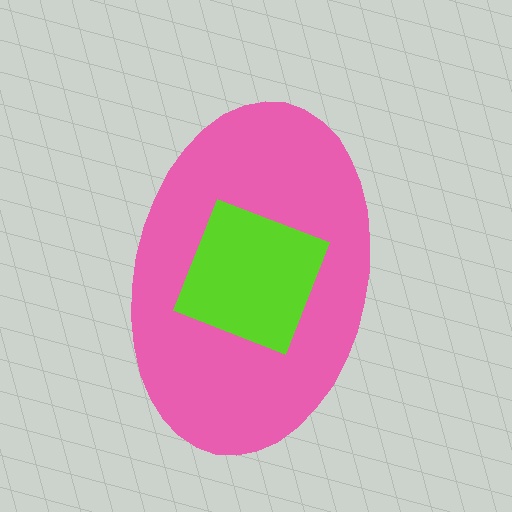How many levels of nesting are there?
2.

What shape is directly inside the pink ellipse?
The lime square.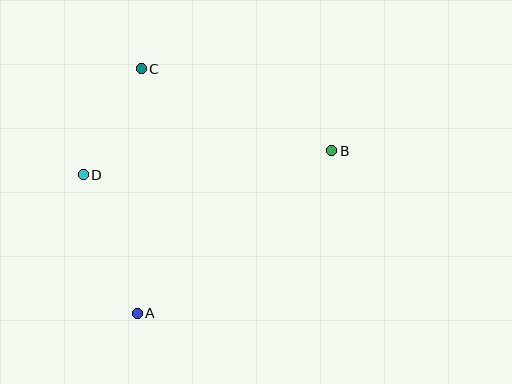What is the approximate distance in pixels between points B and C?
The distance between B and C is approximately 207 pixels.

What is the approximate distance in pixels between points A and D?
The distance between A and D is approximately 148 pixels.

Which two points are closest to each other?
Points C and D are closest to each other.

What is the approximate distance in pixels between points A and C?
The distance between A and C is approximately 244 pixels.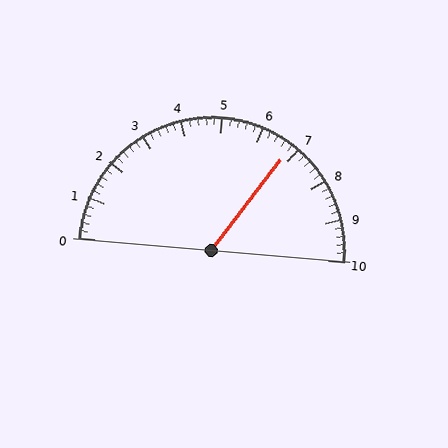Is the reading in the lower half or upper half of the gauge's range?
The reading is in the upper half of the range (0 to 10).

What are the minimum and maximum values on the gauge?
The gauge ranges from 0 to 10.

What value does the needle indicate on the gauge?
The needle indicates approximately 6.8.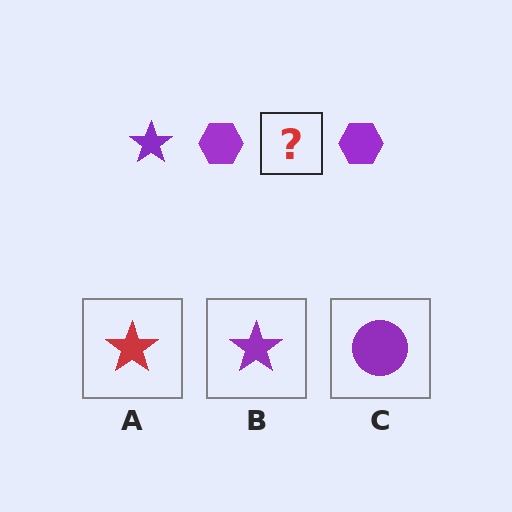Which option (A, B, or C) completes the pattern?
B.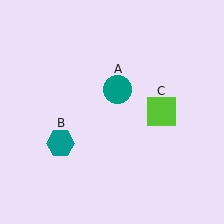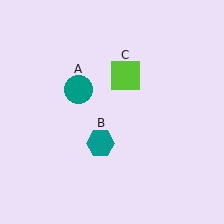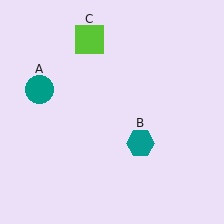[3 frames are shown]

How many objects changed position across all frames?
3 objects changed position: teal circle (object A), teal hexagon (object B), lime square (object C).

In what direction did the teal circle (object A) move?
The teal circle (object A) moved left.